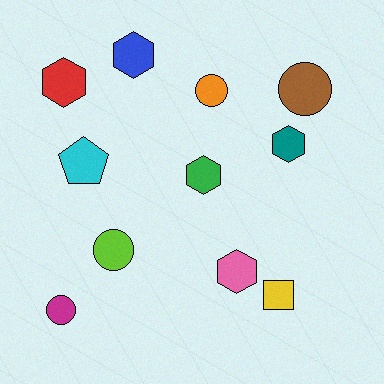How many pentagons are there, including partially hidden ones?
There is 1 pentagon.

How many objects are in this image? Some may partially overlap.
There are 11 objects.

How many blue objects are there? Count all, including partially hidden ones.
There is 1 blue object.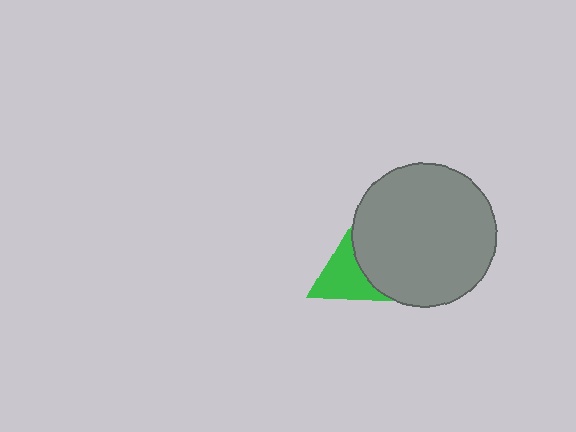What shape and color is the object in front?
The object in front is a gray circle.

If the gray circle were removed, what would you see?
You would see the complete green triangle.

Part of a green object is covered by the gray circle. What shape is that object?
It is a triangle.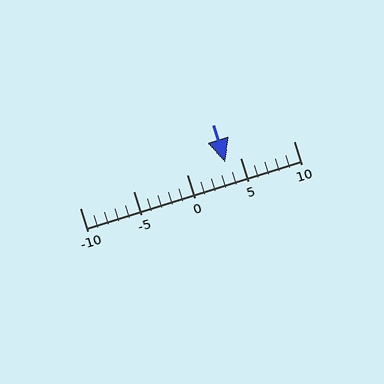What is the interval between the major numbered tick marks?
The major tick marks are spaced 5 units apart.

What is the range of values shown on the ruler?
The ruler shows values from -10 to 10.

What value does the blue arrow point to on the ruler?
The blue arrow points to approximately 4.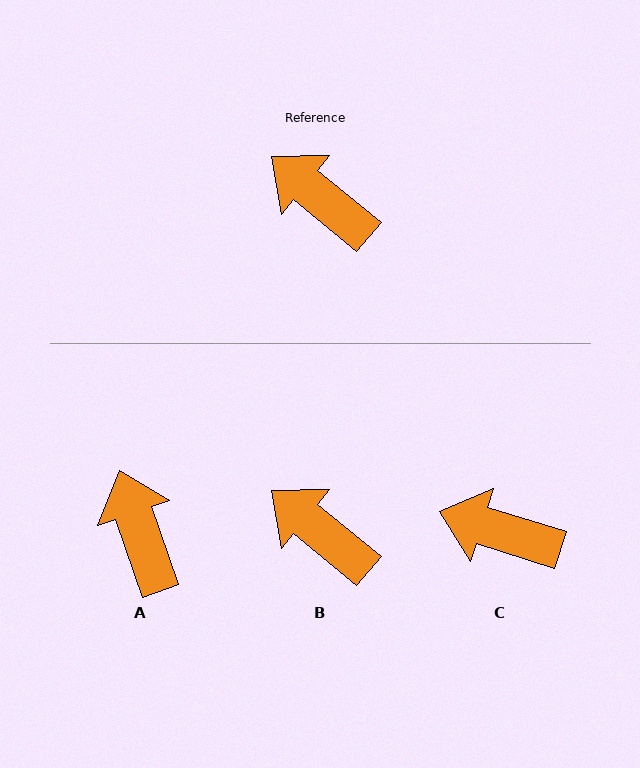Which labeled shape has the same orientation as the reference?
B.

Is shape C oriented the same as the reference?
No, it is off by about 22 degrees.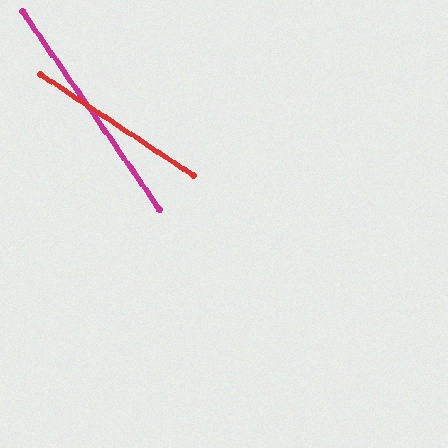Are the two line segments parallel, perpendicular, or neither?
Neither parallel nor perpendicular — they differ by about 22°.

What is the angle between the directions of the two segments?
Approximately 22 degrees.